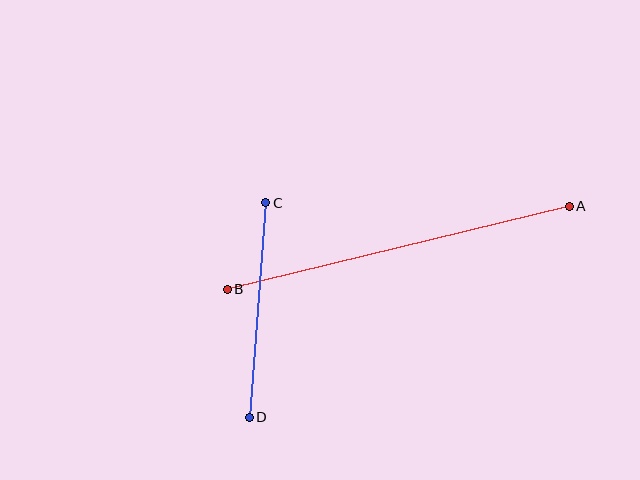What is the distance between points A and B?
The distance is approximately 352 pixels.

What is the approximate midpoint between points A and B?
The midpoint is at approximately (398, 248) pixels.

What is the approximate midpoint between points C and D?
The midpoint is at approximately (258, 310) pixels.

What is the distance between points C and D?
The distance is approximately 215 pixels.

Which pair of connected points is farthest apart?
Points A and B are farthest apart.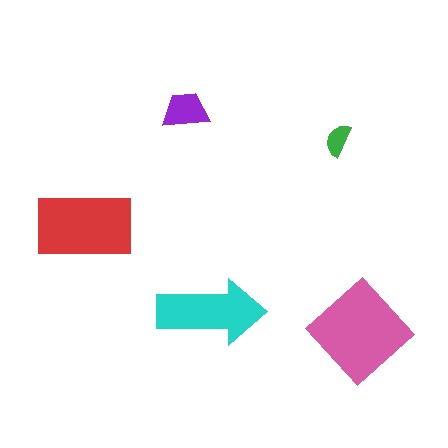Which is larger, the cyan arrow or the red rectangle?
The red rectangle.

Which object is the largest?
The pink diamond.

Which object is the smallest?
The green semicircle.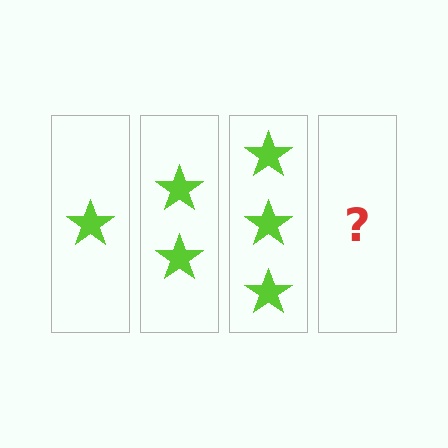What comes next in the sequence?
The next element should be 4 stars.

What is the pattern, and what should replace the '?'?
The pattern is that each step adds one more star. The '?' should be 4 stars.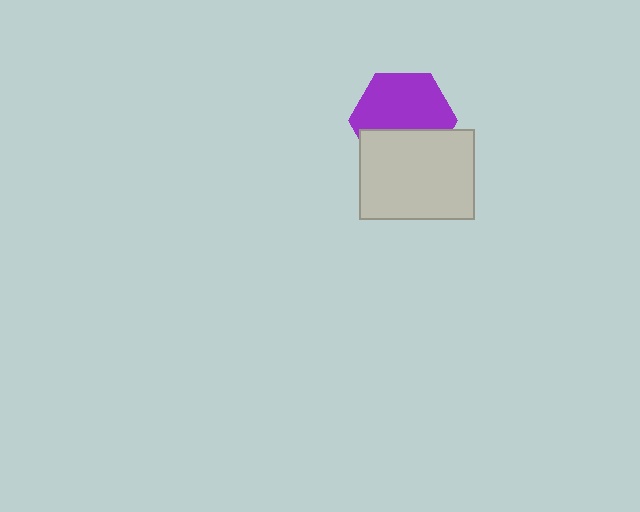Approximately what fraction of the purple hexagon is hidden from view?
Roughly 37% of the purple hexagon is hidden behind the light gray rectangle.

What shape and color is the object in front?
The object in front is a light gray rectangle.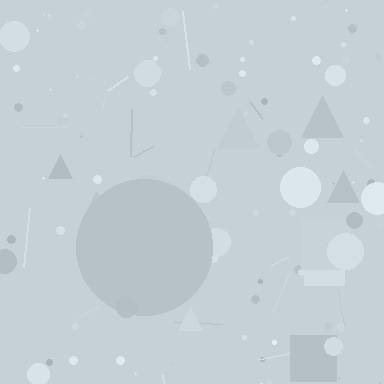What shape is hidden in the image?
A circle is hidden in the image.